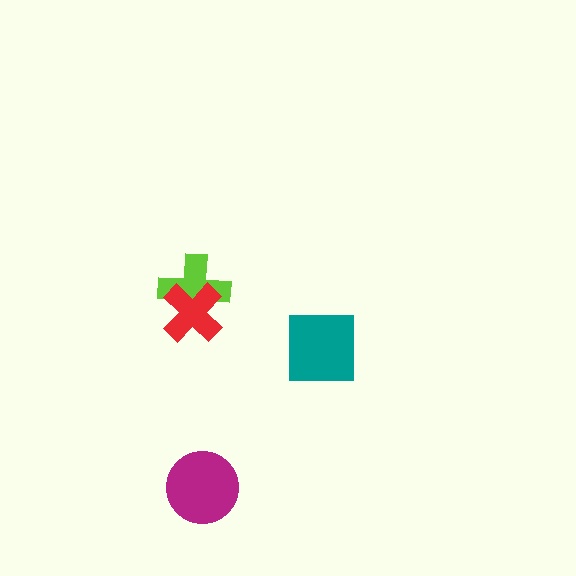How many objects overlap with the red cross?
1 object overlaps with the red cross.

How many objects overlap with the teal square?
0 objects overlap with the teal square.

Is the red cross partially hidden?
No, no other shape covers it.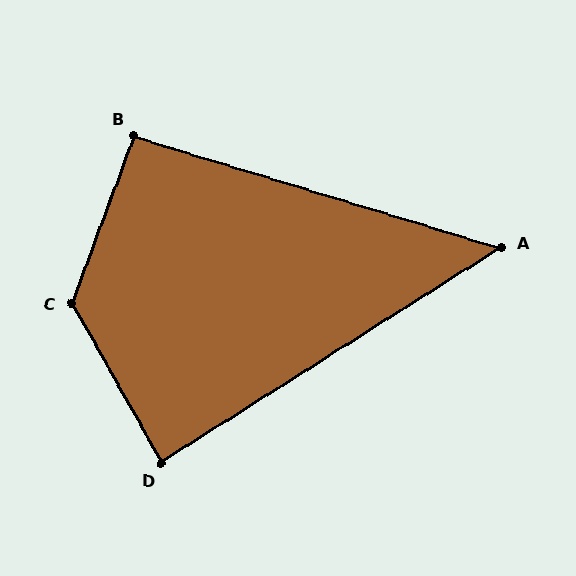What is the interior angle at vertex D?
Approximately 87 degrees (approximately right).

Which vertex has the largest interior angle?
C, at approximately 131 degrees.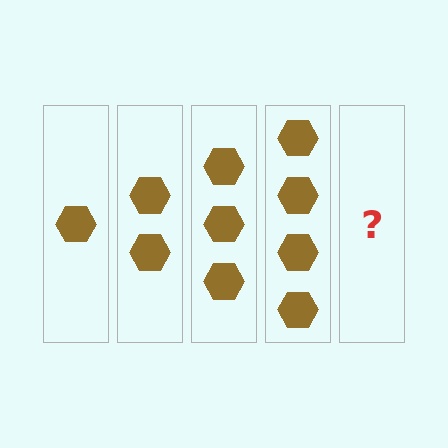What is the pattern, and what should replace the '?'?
The pattern is that each step adds one more hexagon. The '?' should be 5 hexagons.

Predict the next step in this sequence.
The next step is 5 hexagons.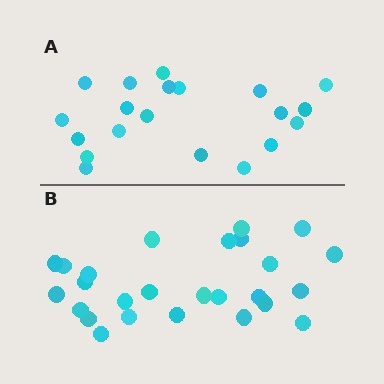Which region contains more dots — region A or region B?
Region B (the bottom region) has more dots.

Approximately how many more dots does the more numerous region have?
Region B has about 6 more dots than region A.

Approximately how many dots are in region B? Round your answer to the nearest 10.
About 30 dots. (The exact count is 26, which rounds to 30.)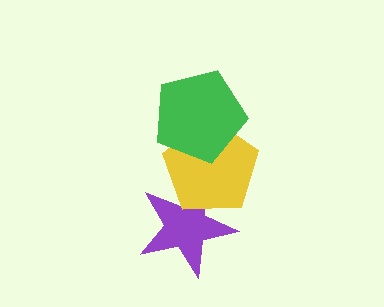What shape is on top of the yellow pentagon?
The green pentagon is on top of the yellow pentagon.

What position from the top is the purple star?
The purple star is 3rd from the top.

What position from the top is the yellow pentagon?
The yellow pentagon is 2nd from the top.